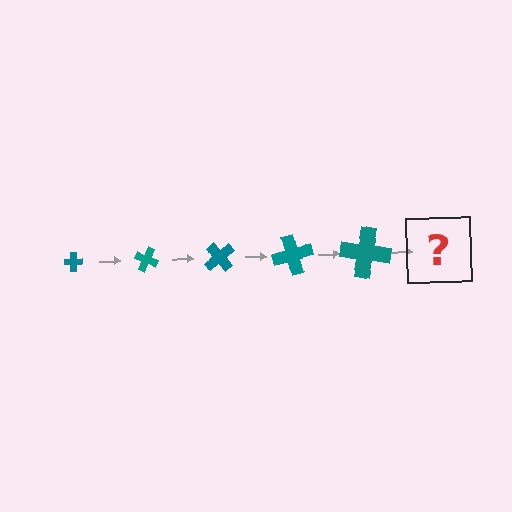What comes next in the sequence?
The next element should be a cross, larger than the previous one and rotated 125 degrees from the start.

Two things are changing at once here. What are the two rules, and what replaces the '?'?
The two rules are that the cross grows larger each step and it rotates 25 degrees each step. The '?' should be a cross, larger than the previous one and rotated 125 degrees from the start.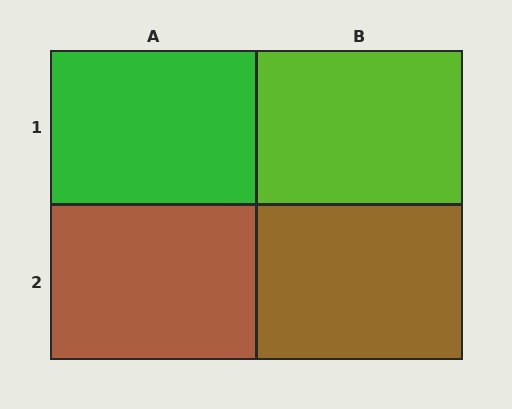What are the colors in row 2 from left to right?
Brown, brown.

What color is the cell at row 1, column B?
Lime.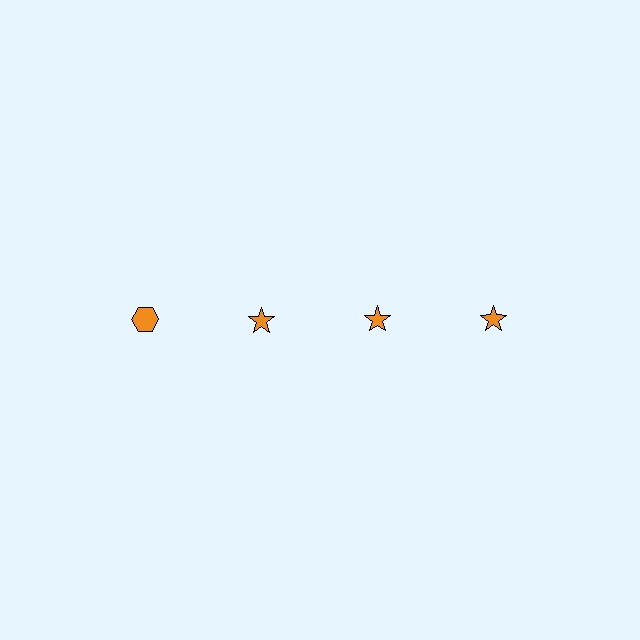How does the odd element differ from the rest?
It has a different shape: hexagon instead of star.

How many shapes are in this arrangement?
There are 4 shapes arranged in a grid pattern.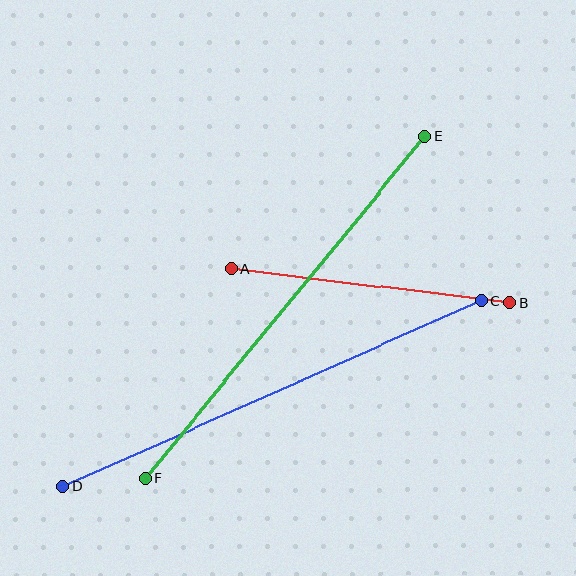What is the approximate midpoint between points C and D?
The midpoint is at approximately (272, 394) pixels.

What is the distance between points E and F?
The distance is approximately 441 pixels.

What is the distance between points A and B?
The distance is approximately 281 pixels.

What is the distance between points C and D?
The distance is approximately 458 pixels.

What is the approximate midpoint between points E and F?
The midpoint is at approximately (285, 307) pixels.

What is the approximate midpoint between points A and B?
The midpoint is at approximately (370, 286) pixels.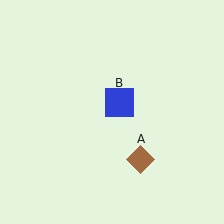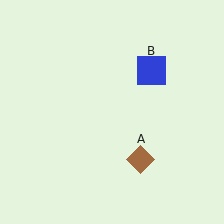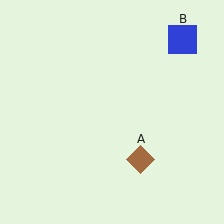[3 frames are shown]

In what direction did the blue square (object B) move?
The blue square (object B) moved up and to the right.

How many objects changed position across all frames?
1 object changed position: blue square (object B).